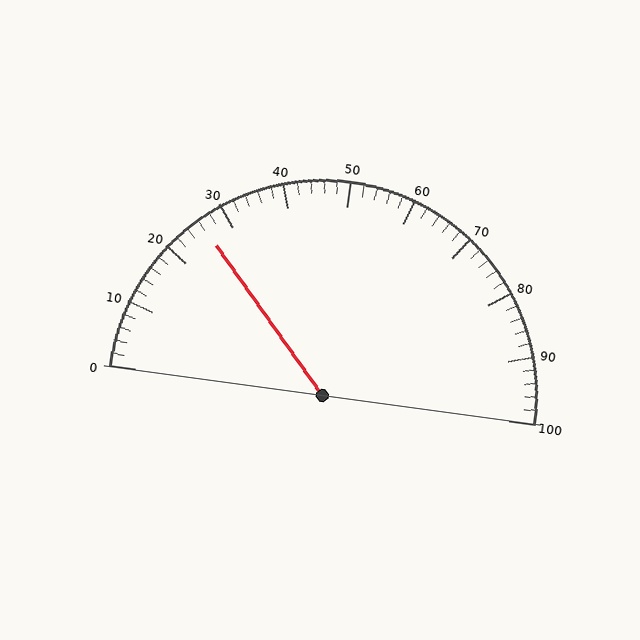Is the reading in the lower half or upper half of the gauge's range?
The reading is in the lower half of the range (0 to 100).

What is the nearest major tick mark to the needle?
The nearest major tick mark is 30.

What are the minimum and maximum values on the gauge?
The gauge ranges from 0 to 100.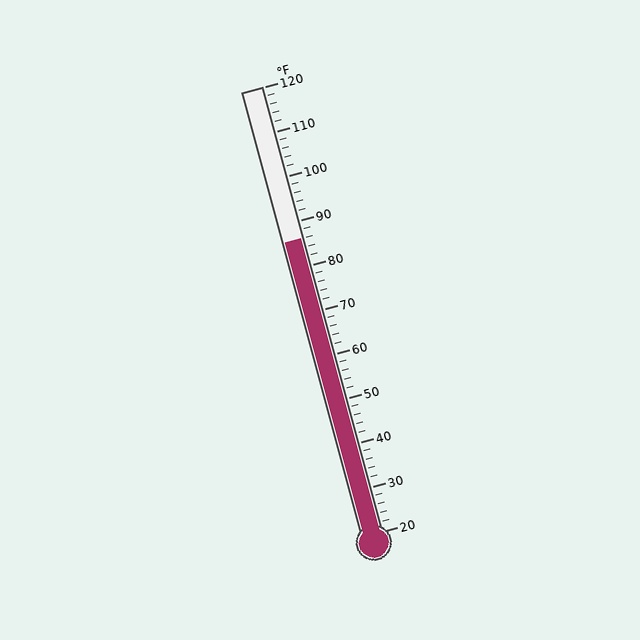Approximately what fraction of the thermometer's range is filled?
The thermometer is filled to approximately 65% of its range.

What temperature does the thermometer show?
The thermometer shows approximately 86°F.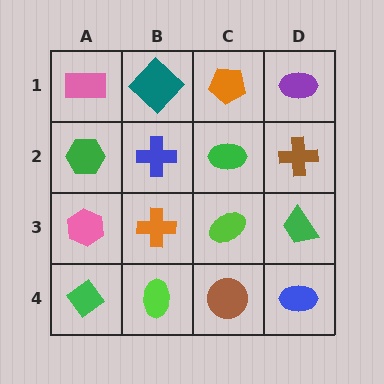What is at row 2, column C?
A green ellipse.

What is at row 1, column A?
A pink rectangle.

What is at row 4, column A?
A green diamond.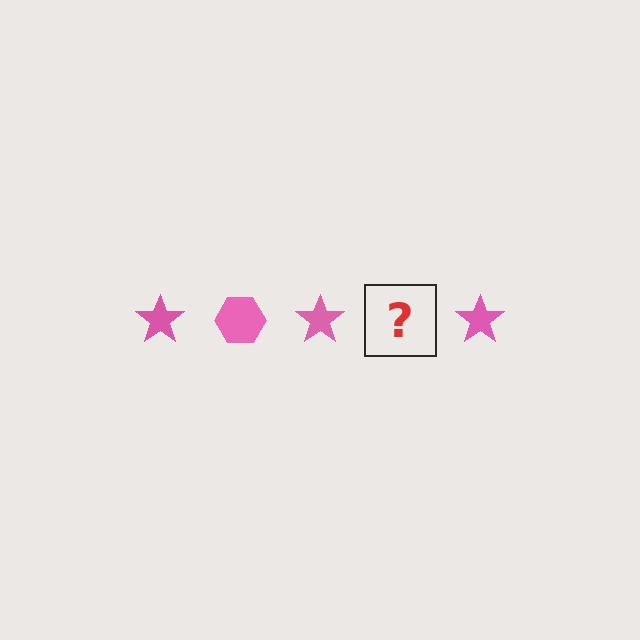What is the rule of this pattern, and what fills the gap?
The rule is that the pattern cycles through star, hexagon shapes in pink. The gap should be filled with a pink hexagon.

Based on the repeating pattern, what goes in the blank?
The blank should be a pink hexagon.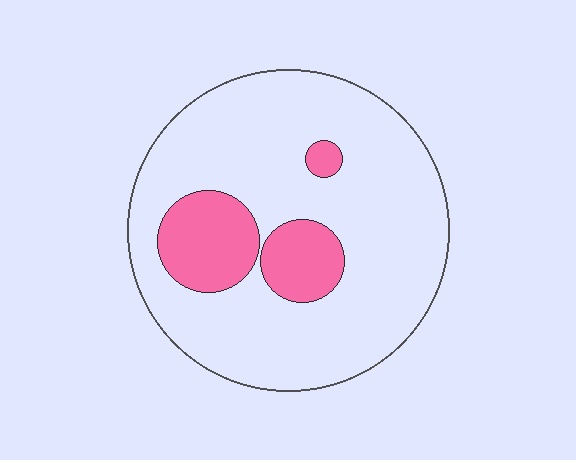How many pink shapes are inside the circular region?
3.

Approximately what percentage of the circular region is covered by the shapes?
Approximately 20%.